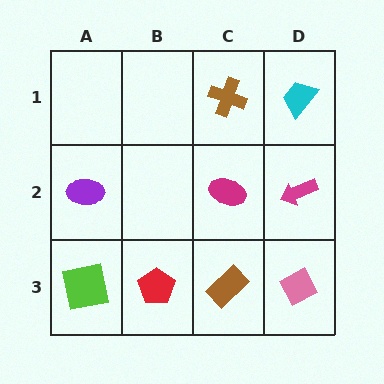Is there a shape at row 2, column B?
No, that cell is empty.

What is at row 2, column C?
A magenta ellipse.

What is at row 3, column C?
A brown rectangle.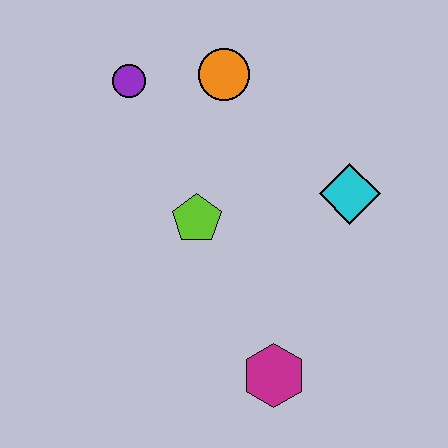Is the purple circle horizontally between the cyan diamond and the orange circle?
No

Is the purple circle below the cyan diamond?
No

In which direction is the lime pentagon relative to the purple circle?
The lime pentagon is below the purple circle.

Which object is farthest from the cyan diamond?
The purple circle is farthest from the cyan diamond.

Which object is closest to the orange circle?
The purple circle is closest to the orange circle.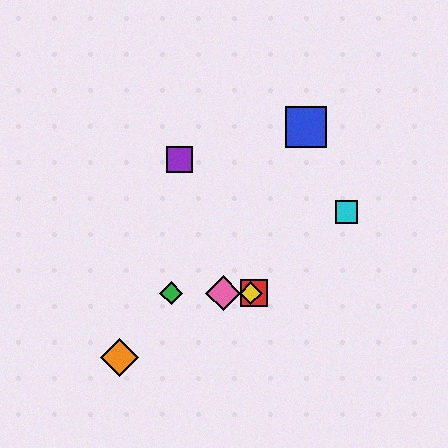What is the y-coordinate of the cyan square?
The cyan square is at y≈212.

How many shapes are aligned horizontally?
4 shapes (the red square, the green diamond, the yellow diamond, the pink diamond) are aligned horizontally.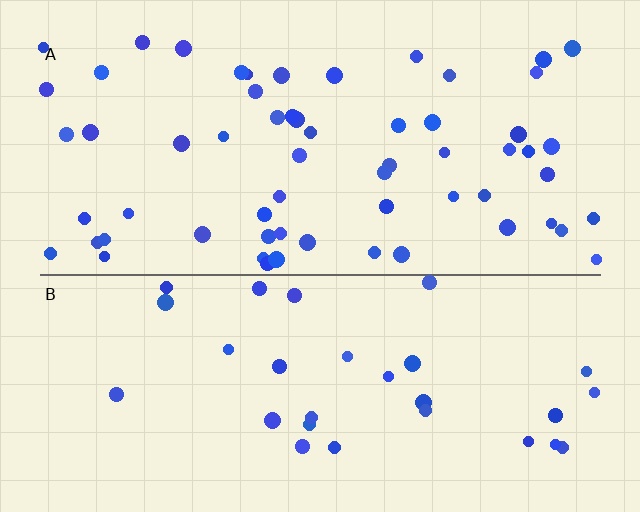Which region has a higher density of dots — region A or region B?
A (the top).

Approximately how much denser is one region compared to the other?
Approximately 2.1× — region A over region B.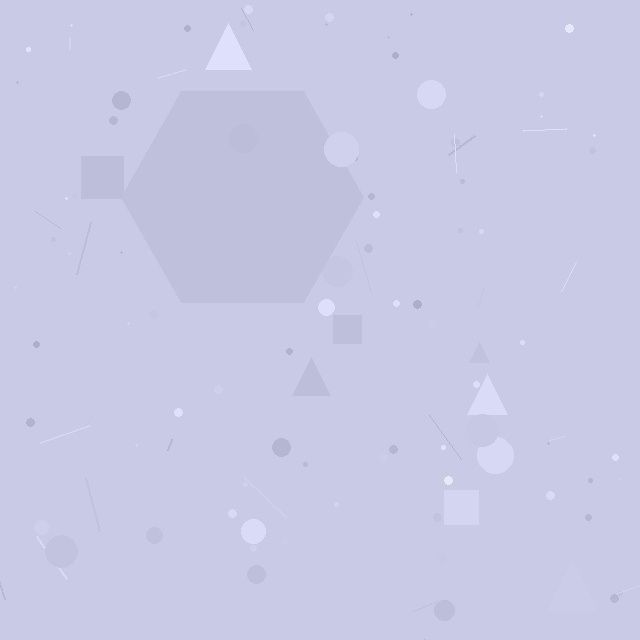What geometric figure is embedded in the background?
A hexagon is embedded in the background.